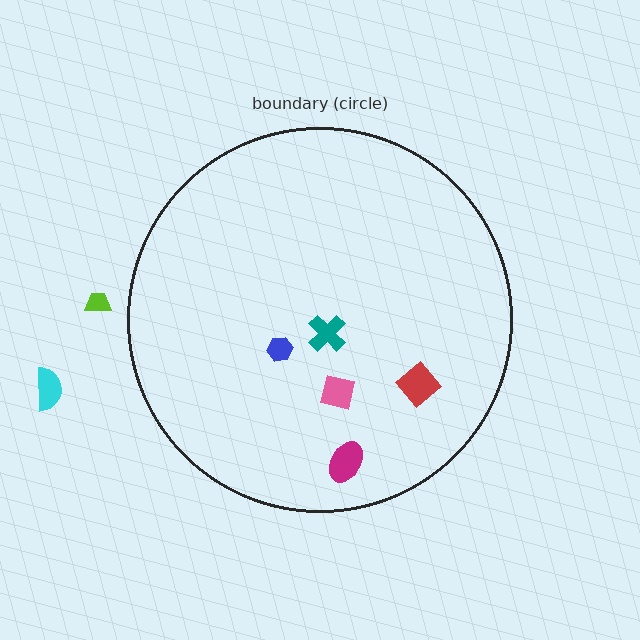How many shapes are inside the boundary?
5 inside, 2 outside.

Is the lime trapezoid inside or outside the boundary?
Outside.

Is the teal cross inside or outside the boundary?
Inside.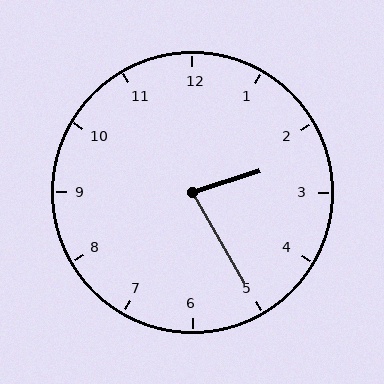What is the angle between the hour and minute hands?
Approximately 78 degrees.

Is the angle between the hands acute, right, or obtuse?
It is acute.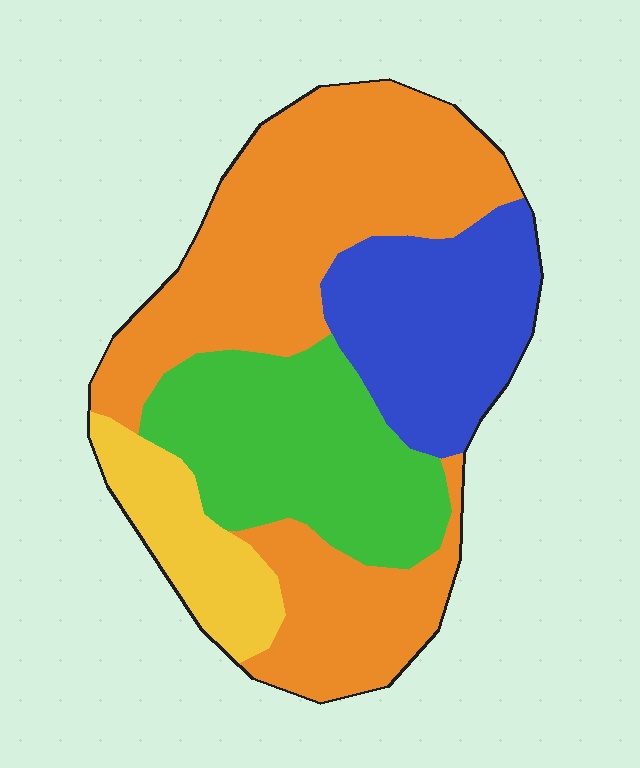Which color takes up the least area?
Yellow, at roughly 10%.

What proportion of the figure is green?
Green takes up between a sixth and a third of the figure.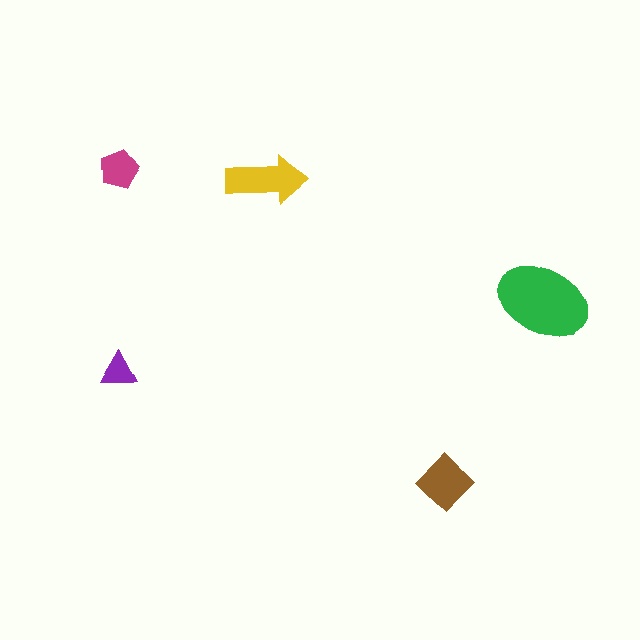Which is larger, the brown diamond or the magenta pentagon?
The brown diamond.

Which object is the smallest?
The purple triangle.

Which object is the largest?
The green ellipse.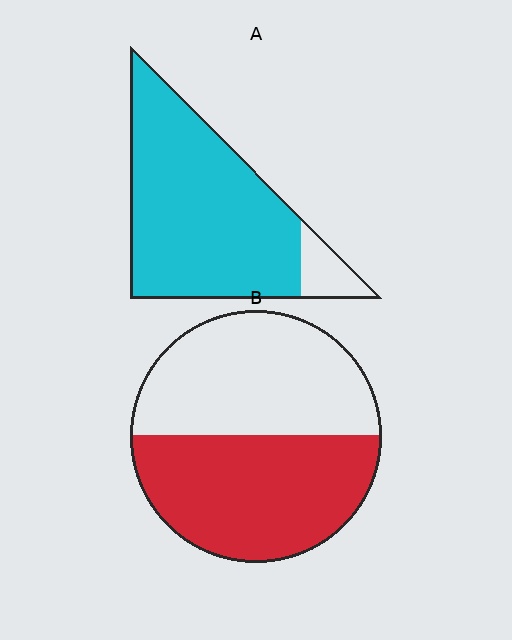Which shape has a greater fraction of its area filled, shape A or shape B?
Shape A.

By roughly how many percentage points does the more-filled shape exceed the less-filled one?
By roughly 40 percentage points (A over B).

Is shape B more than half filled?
Roughly half.